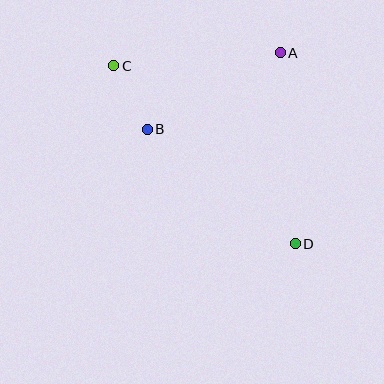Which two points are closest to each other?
Points B and C are closest to each other.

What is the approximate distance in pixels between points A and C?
The distance between A and C is approximately 167 pixels.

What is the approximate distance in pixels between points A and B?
The distance between A and B is approximately 154 pixels.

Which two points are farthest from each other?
Points C and D are farthest from each other.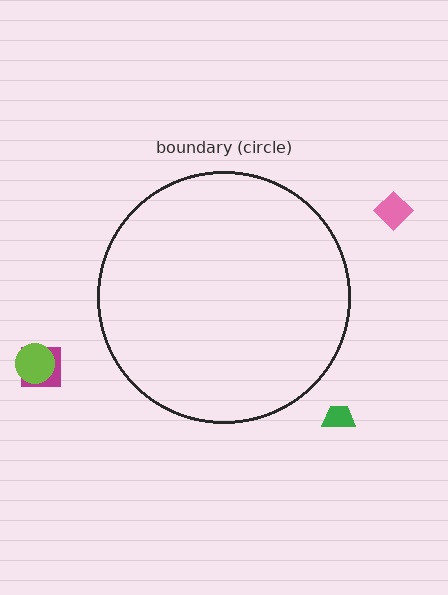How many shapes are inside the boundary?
0 inside, 4 outside.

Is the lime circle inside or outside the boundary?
Outside.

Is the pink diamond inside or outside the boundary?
Outside.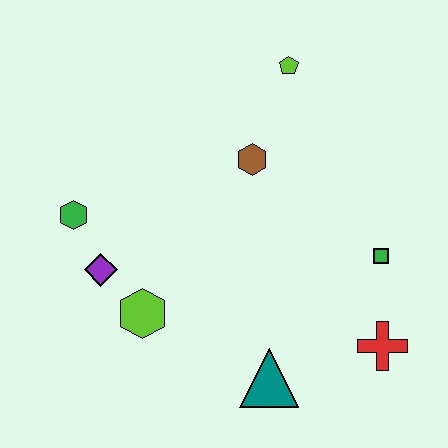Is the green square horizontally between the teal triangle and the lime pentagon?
No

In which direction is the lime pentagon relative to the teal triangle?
The lime pentagon is above the teal triangle.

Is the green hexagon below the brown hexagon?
Yes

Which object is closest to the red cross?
The green square is closest to the red cross.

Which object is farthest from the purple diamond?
The red cross is farthest from the purple diamond.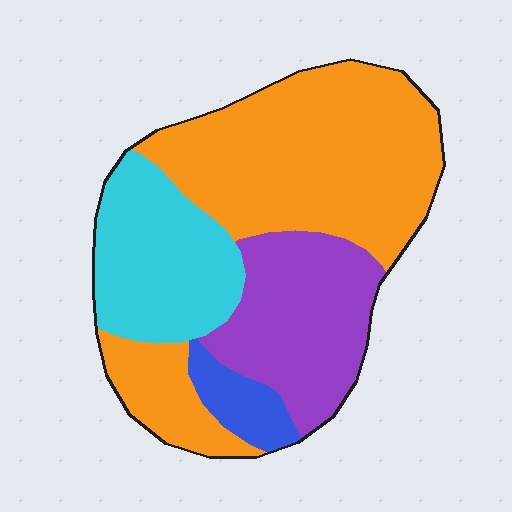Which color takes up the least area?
Blue, at roughly 5%.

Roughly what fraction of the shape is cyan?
Cyan covers 21% of the shape.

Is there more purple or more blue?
Purple.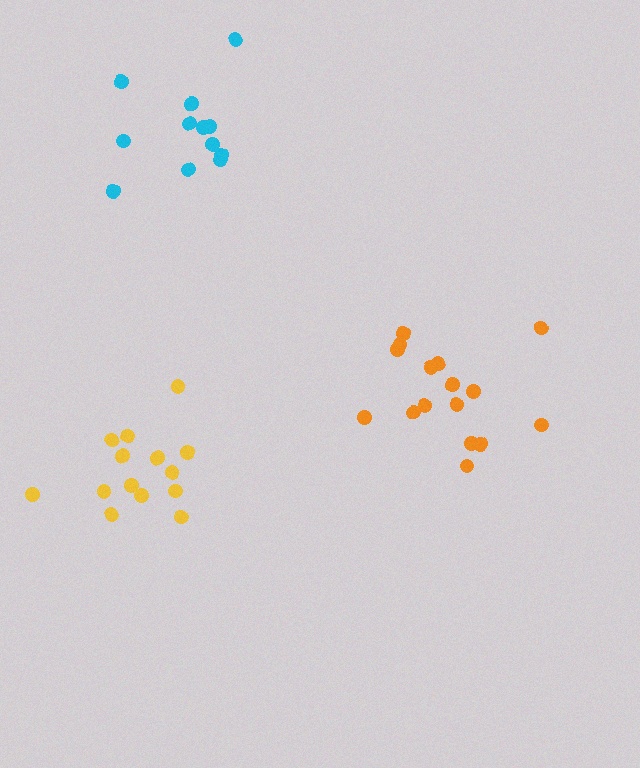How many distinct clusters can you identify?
There are 3 distinct clusters.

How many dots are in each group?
Group 1: 16 dots, Group 2: 12 dots, Group 3: 14 dots (42 total).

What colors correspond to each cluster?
The clusters are colored: orange, cyan, yellow.